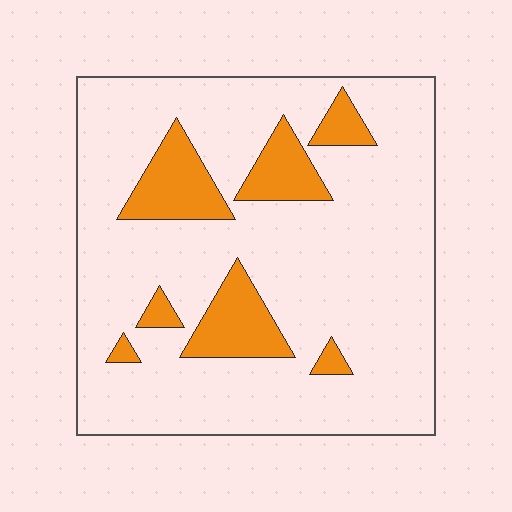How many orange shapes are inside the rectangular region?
7.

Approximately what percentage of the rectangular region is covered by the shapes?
Approximately 15%.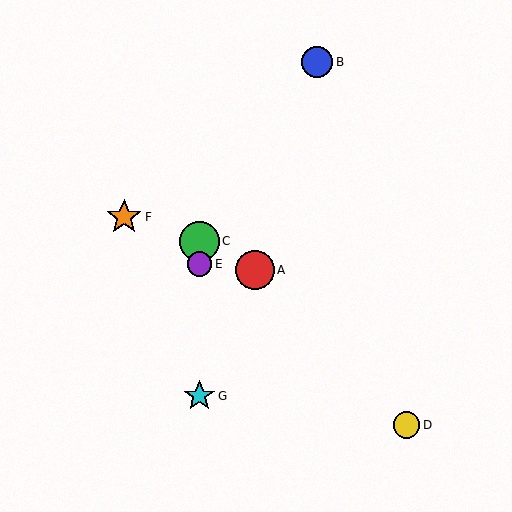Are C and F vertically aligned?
No, C is at x≈199 and F is at x≈124.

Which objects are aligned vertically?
Objects C, E, G are aligned vertically.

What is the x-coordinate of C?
Object C is at x≈199.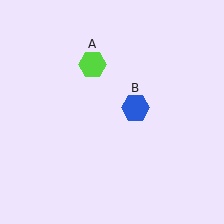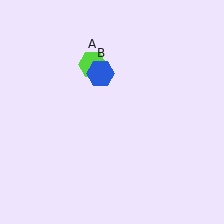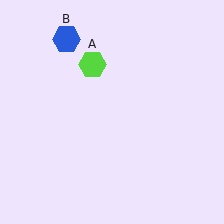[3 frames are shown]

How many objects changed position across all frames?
1 object changed position: blue hexagon (object B).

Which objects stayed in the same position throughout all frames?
Lime hexagon (object A) remained stationary.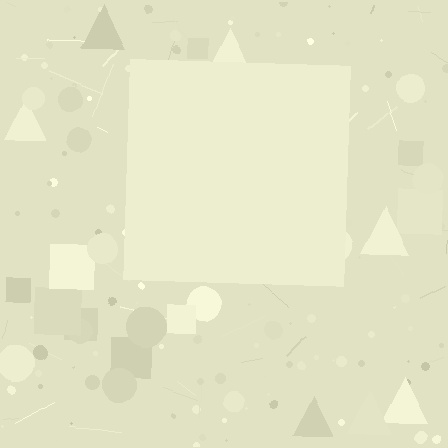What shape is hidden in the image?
A square is hidden in the image.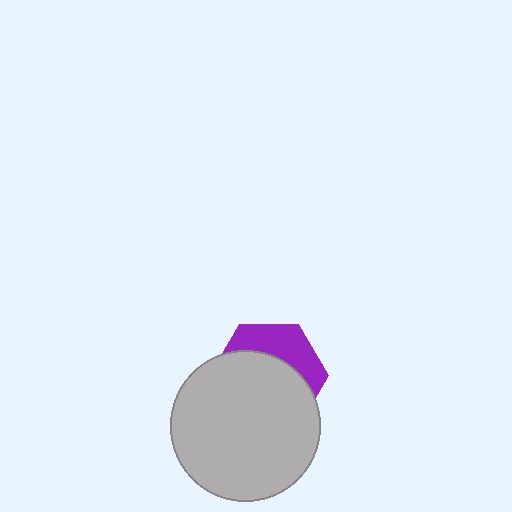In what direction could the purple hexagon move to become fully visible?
The purple hexagon could move up. That would shift it out from behind the light gray circle entirely.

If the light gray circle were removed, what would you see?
You would see the complete purple hexagon.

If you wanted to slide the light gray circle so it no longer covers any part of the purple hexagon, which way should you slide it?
Slide it down — that is the most direct way to separate the two shapes.